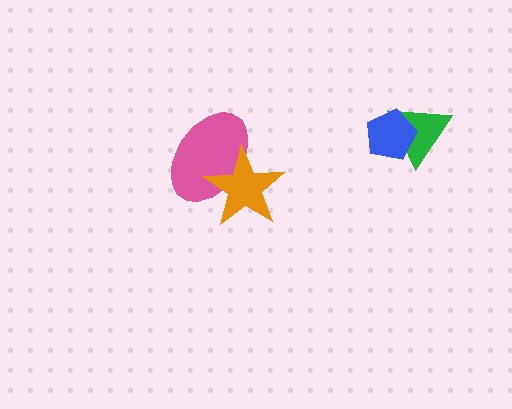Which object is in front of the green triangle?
The blue pentagon is in front of the green triangle.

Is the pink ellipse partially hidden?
Yes, it is partially covered by another shape.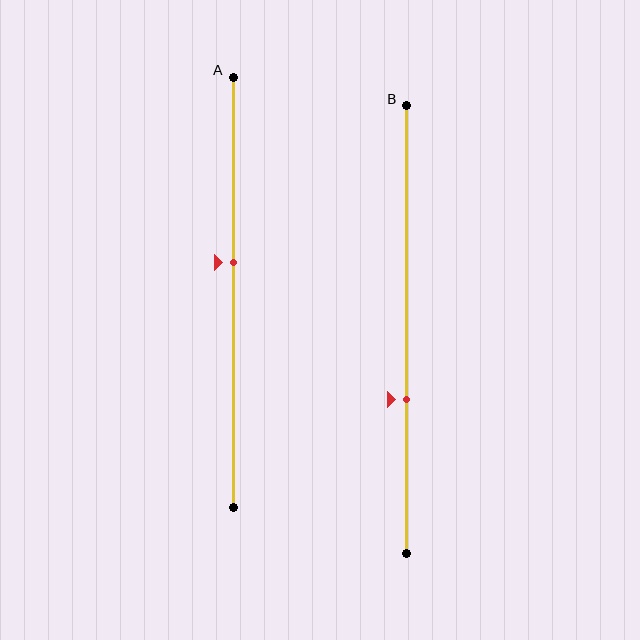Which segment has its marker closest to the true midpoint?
Segment A has its marker closest to the true midpoint.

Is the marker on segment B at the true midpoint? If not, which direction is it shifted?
No, the marker on segment B is shifted downward by about 16% of the segment length.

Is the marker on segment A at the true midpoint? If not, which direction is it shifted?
No, the marker on segment A is shifted upward by about 7% of the segment length.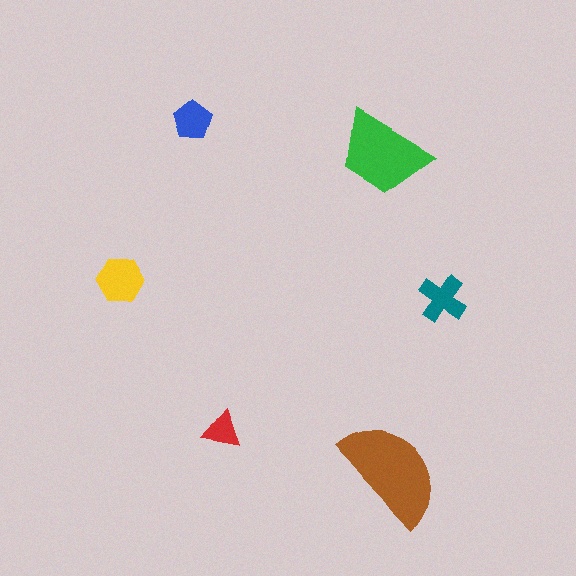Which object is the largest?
The brown semicircle.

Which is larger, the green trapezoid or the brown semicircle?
The brown semicircle.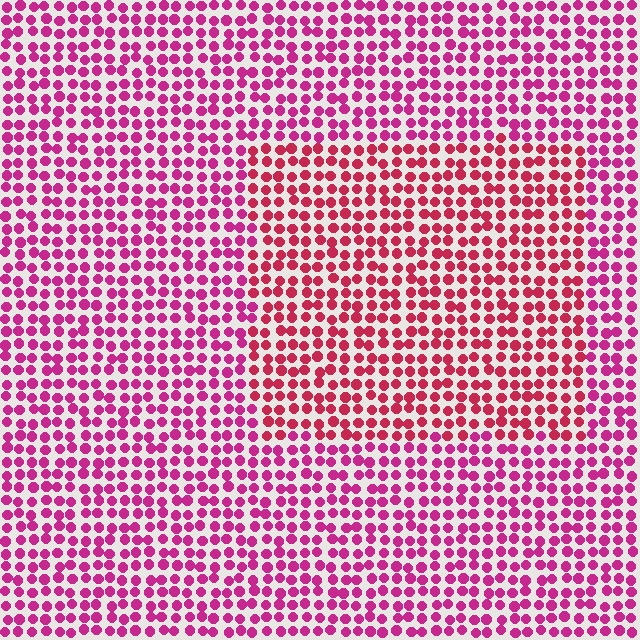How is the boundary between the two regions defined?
The boundary is defined purely by a slight shift in hue (about 23 degrees). Spacing, size, and orientation are identical on both sides.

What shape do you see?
I see a rectangle.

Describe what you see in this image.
The image is filled with small magenta elements in a uniform arrangement. A rectangle-shaped region is visible where the elements are tinted to a slightly different hue, forming a subtle color boundary.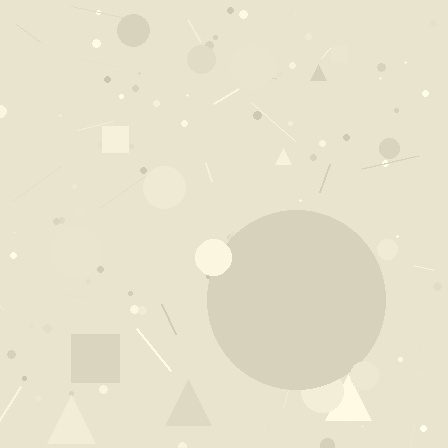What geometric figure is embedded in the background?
A circle is embedded in the background.